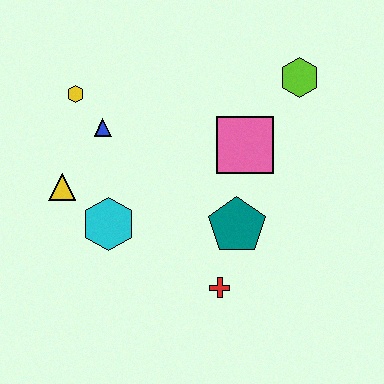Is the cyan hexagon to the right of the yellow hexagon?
Yes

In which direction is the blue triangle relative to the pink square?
The blue triangle is to the left of the pink square.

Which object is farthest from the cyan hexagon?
The lime hexagon is farthest from the cyan hexagon.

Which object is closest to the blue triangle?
The yellow hexagon is closest to the blue triangle.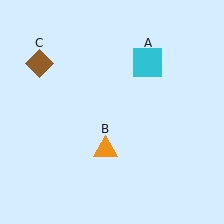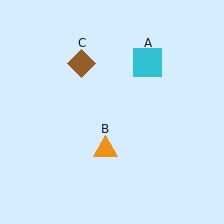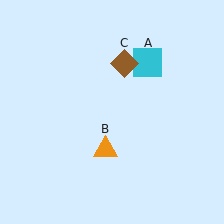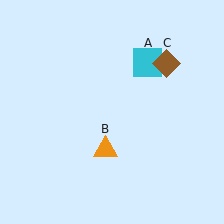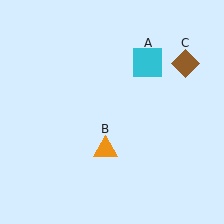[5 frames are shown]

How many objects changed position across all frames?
1 object changed position: brown diamond (object C).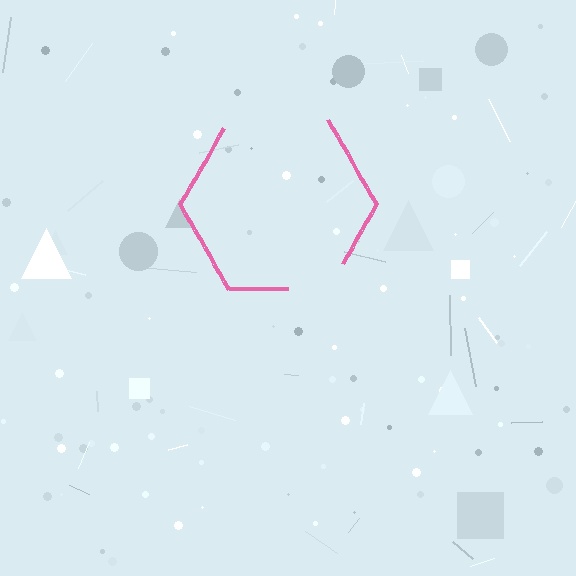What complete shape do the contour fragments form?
The contour fragments form a hexagon.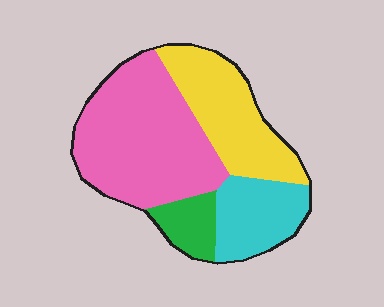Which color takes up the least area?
Green, at roughly 10%.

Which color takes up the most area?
Pink, at roughly 45%.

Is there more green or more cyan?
Cyan.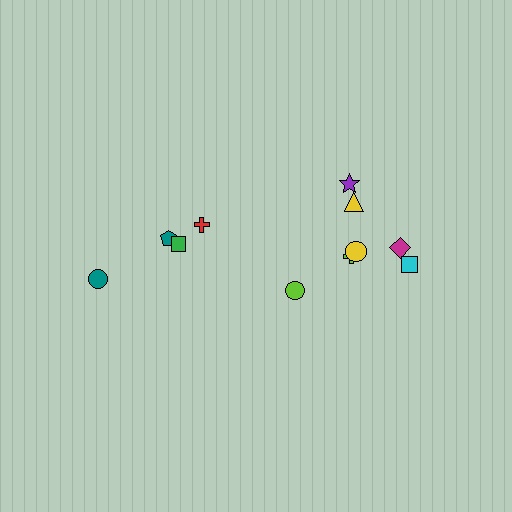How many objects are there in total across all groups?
There are 11 objects.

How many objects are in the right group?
There are 7 objects.